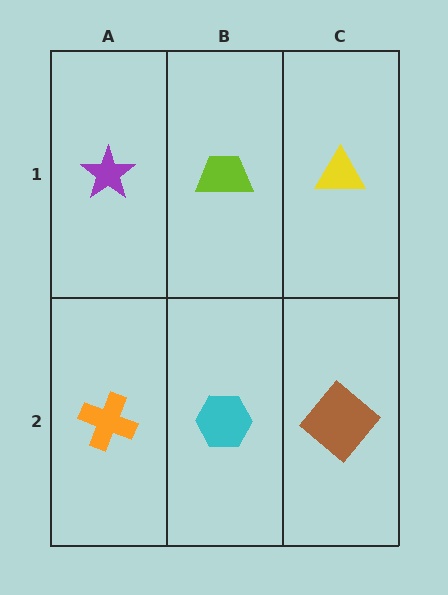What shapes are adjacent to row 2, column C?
A yellow triangle (row 1, column C), a cyan hexagon (row 2, column B).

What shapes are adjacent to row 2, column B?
A lime trapezoid (row 1, column B), an orange cross (row 2, column A), a brown diamond (row 2, column C).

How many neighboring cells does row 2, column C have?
2.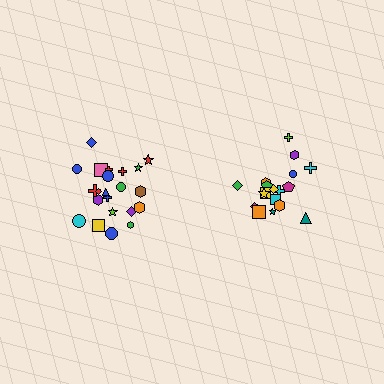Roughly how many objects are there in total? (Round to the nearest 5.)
Roughly 40 objects in total.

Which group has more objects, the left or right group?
The left group.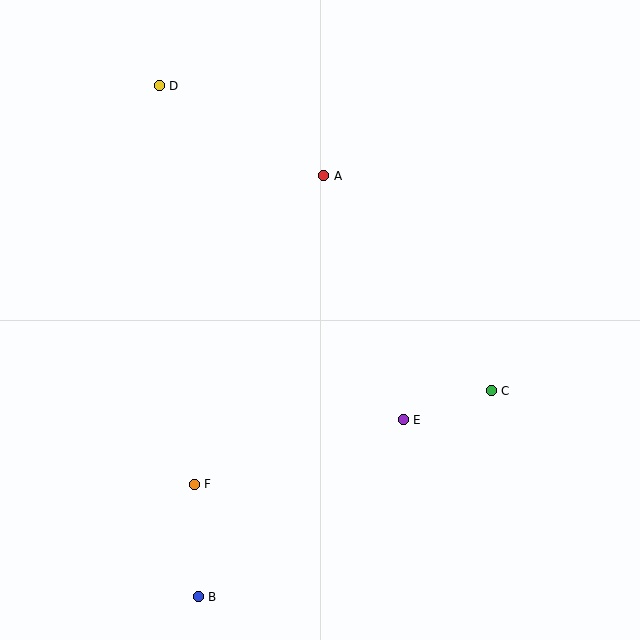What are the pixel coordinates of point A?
Point A is at (324, 176).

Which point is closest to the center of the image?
Point E at (403, 420) is closest to the center.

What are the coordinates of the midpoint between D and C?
The midpoint between D and C is at (325, 238).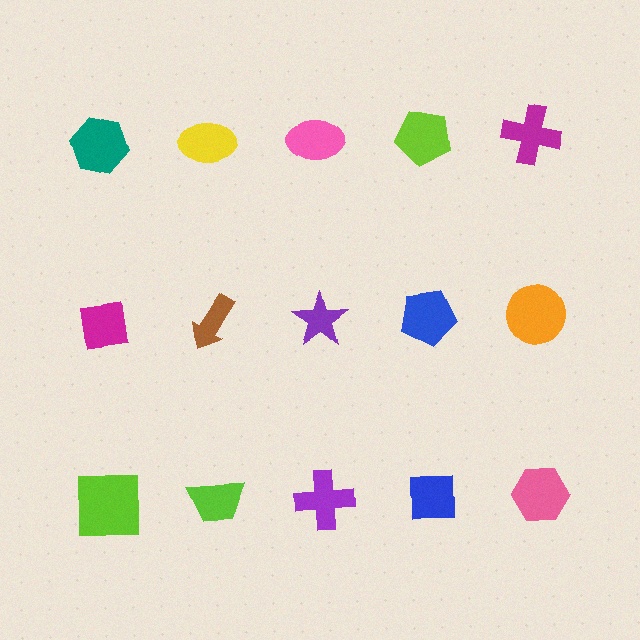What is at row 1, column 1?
A teal hexagon.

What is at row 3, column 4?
A blue square.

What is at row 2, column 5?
An orange circle.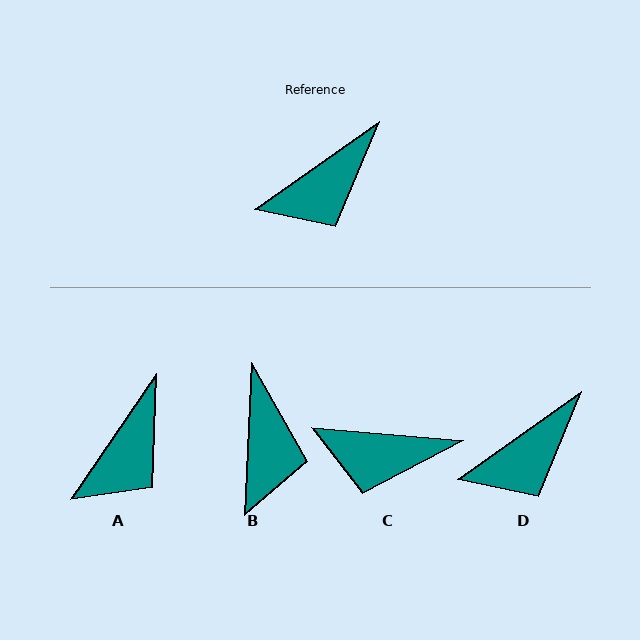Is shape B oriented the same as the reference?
No, it is off by about 52 degrees.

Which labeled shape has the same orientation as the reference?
D.